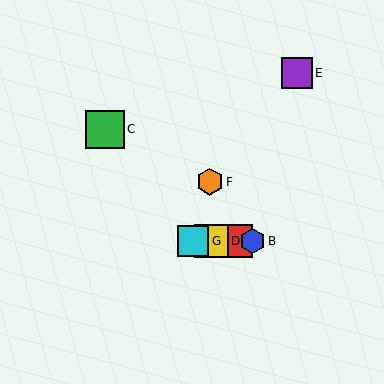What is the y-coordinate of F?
Object F is at y≈182.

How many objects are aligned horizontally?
4 objects (A, B, D, G) are aligned horizontally.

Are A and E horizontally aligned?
No, A is at y≈241 and E is at y≈73.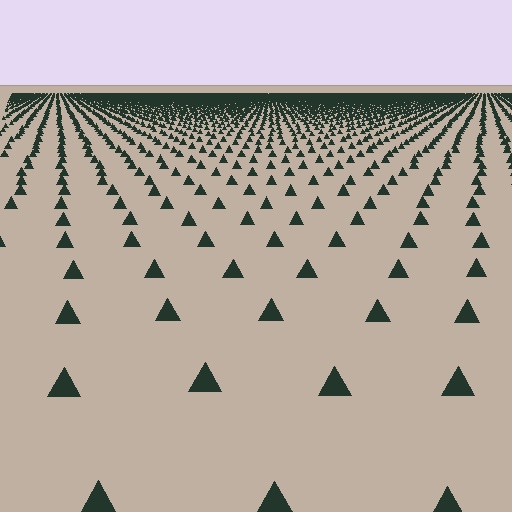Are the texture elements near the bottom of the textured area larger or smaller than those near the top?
Larger. Near the bottom, elements are closer to the viewer and appear at a bigger on-screen size.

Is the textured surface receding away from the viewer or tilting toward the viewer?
The surface is receding away from the viewer. Texture elements get smaller and denser toward the top.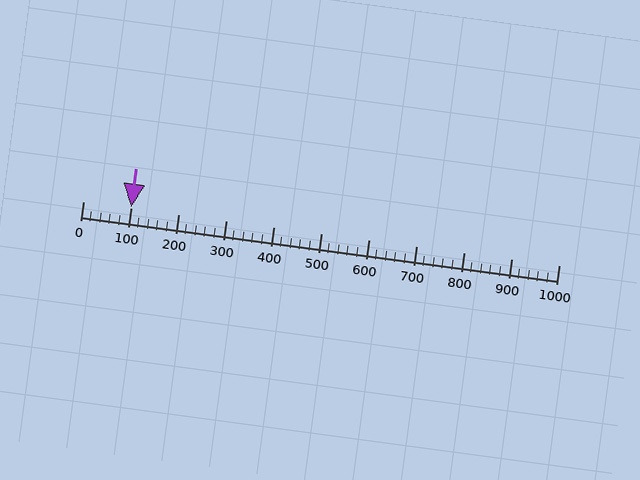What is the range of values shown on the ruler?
The ruler shows values from 0 to 1000.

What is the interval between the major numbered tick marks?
The major tick marks are spaced 100 units apart.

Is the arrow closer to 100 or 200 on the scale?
The arrow is closer to 100.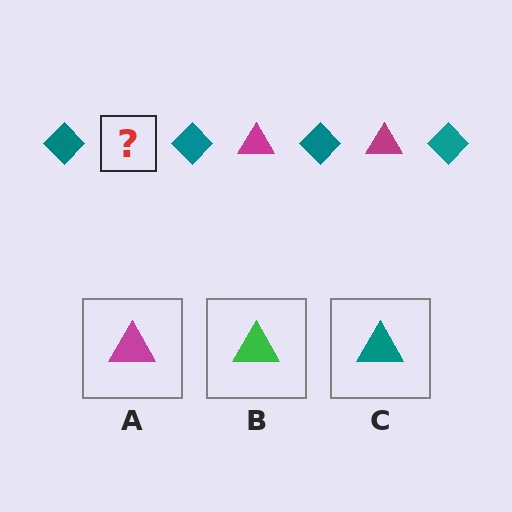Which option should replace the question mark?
Option A.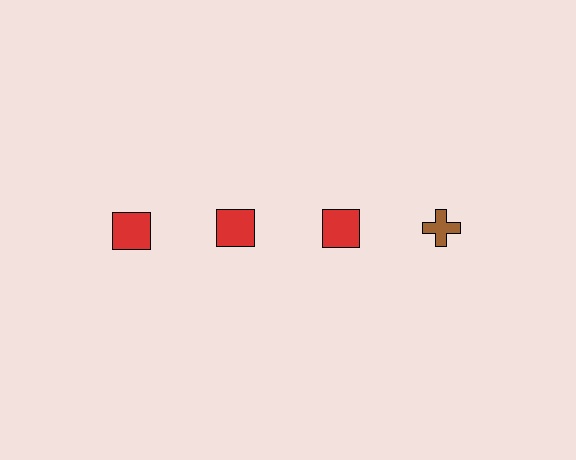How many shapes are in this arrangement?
There are 4 shapes arranged in a grid pattern.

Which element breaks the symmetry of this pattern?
The brown cross in the top row, second from right column breaks the symmetry. All other shapes are red squares.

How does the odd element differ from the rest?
It differs in both color (brown instead of red) and shape (cross instead of square).